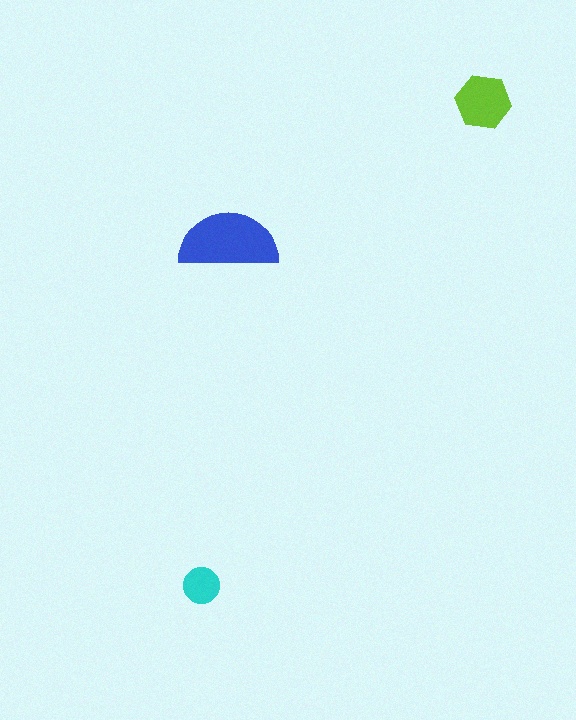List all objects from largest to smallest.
The blue semicircle, the lime hexagon, the cyan circle.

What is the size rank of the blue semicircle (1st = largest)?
1st.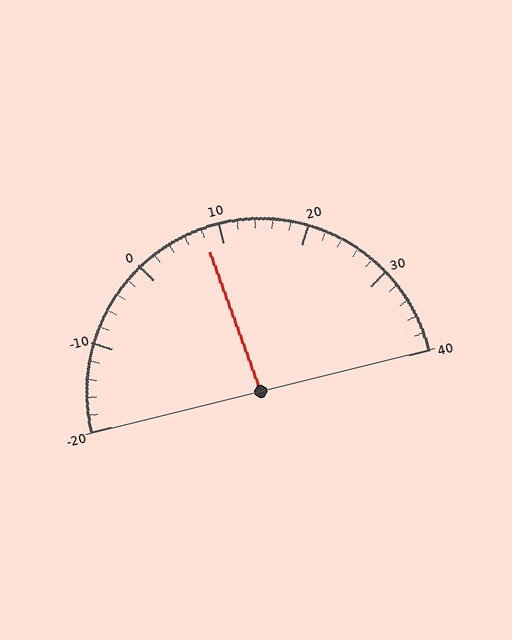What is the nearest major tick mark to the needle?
The nearest major tick mark is 10.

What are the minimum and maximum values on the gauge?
The gauge ranges from -20 to 40.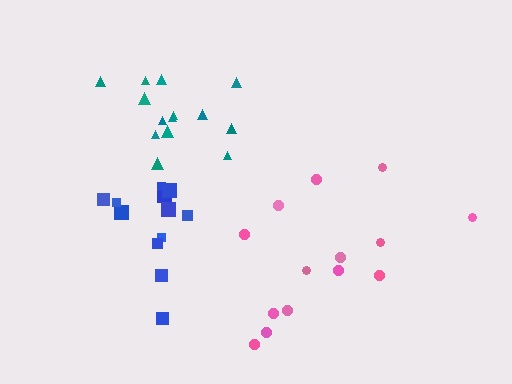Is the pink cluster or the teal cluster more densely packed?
Teal.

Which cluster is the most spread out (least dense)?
Pink.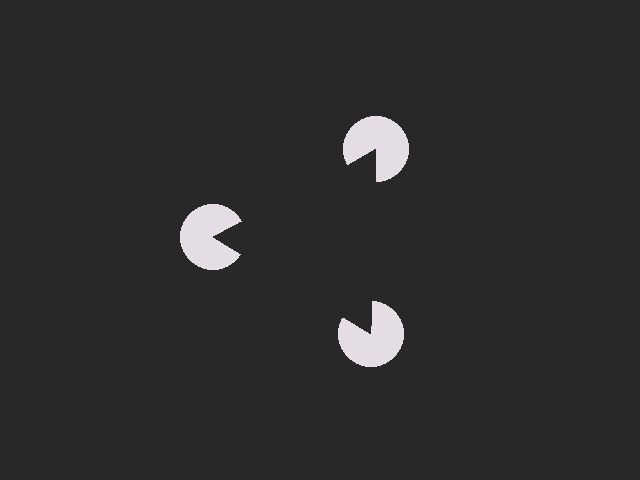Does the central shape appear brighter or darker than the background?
It typically appears slightly darker than the background, even though no actual brightness change is drawn.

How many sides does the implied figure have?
3 sides.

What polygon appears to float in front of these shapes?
An illusory triangle — its edges are inferred from the aligned wedge cuts in the pac-man discs, not physically drawn.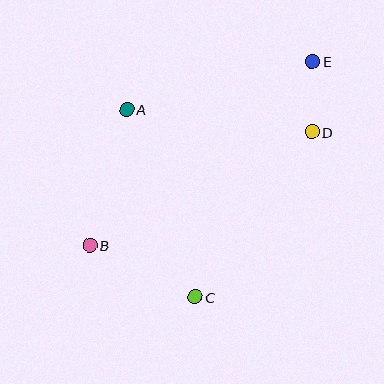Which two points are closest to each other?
Points D and E are closest to each other.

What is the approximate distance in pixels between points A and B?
The distance between A and B is approximately 141 pixels.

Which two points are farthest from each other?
Points B and E are farthest from each other.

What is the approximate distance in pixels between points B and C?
The distance between B and C is approximately 117 pixels.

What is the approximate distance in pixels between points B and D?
The distance between B and D is approximately 249 pixels.